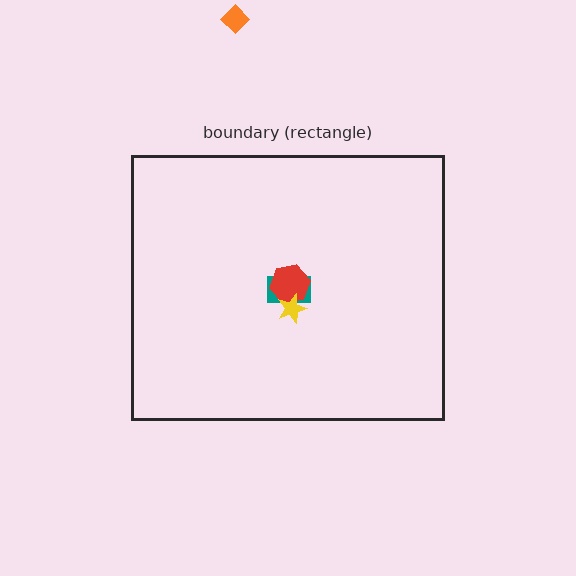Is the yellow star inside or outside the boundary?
Inside.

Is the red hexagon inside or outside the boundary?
Inside.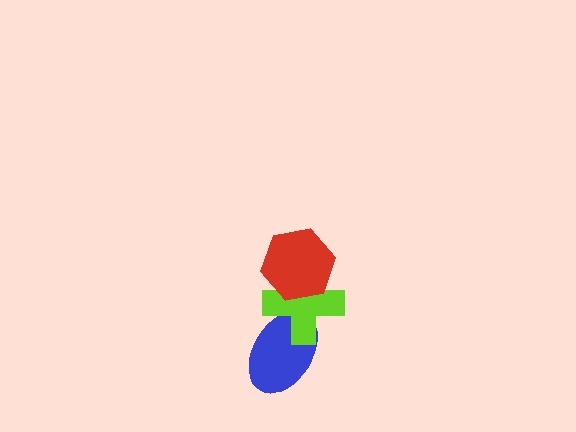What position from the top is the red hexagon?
The red hexagon is 1st from the top.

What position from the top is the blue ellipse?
The blue ellipse is 3rd from the top.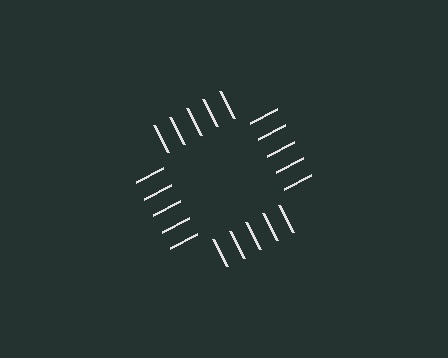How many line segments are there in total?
20 — 5 along each of the 4 edges.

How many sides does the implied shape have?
4 sides — the line-ends trace a square.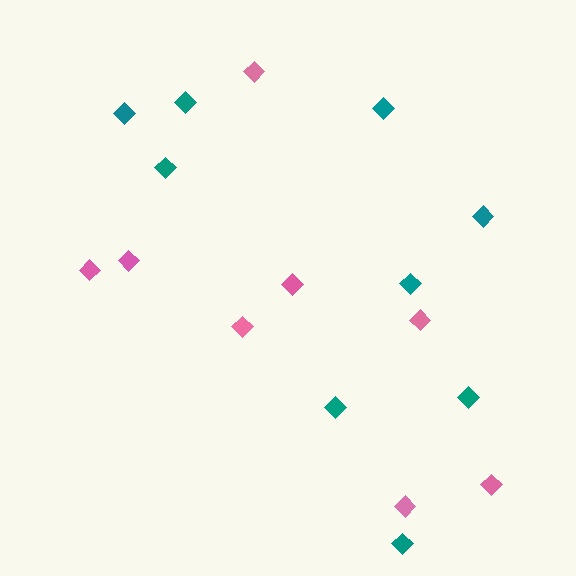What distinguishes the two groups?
There are 2 groups: one group of pink diamonds (8) and one group of teal diamonds (9).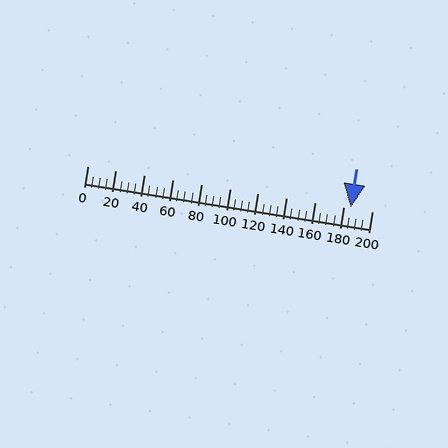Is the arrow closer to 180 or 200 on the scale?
The arrow is closer to 180.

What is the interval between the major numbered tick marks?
The major tick marks are spaced 20 units apart.